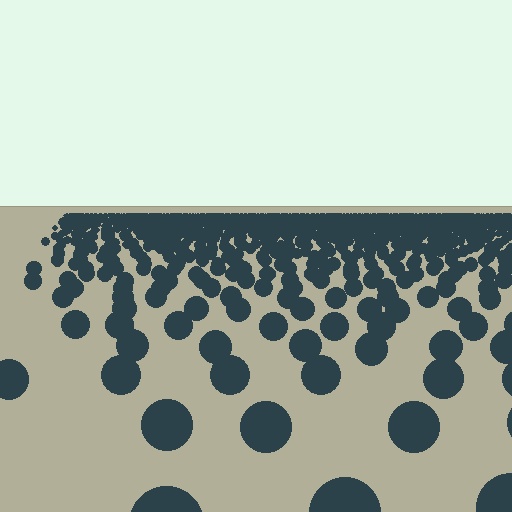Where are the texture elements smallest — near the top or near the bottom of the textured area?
Near the top.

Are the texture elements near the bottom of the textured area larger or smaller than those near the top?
Larger. Near the bottom, elements are closer to the viewer and appear at a bigger on-screen size.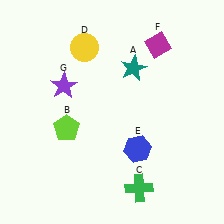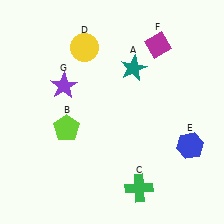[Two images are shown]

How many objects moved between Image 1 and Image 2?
1 object moved between the two images.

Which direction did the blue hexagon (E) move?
The blue hexagon (E) moved right.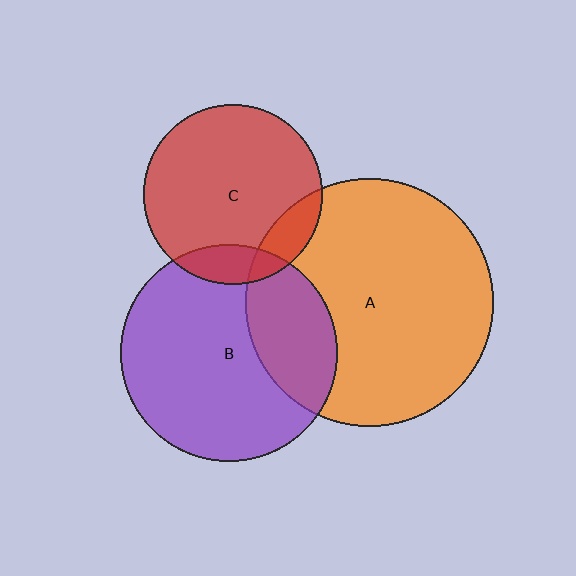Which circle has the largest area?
Circle A (orange).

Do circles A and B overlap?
Yes.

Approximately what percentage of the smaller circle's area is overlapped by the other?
Approximately 30%.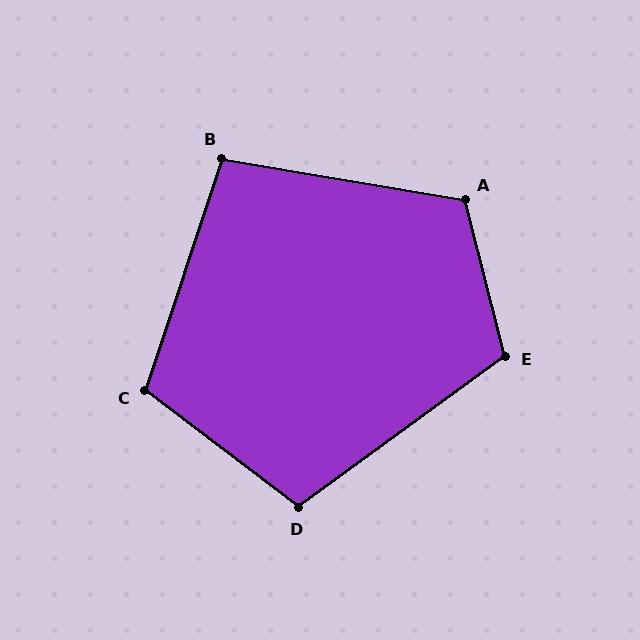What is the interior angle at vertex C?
Approximately 109 degrees (obtuse).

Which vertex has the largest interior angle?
A, at approximately 114 degrees.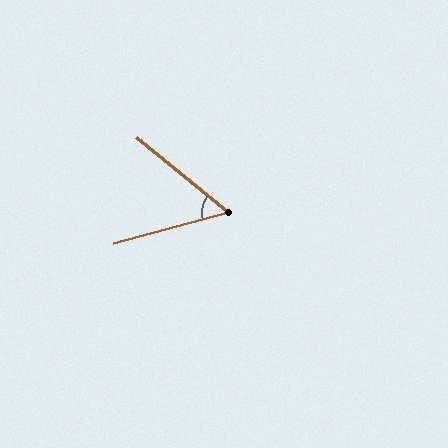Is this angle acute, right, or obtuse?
It is acute.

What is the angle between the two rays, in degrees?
Approximately 54 degrees.